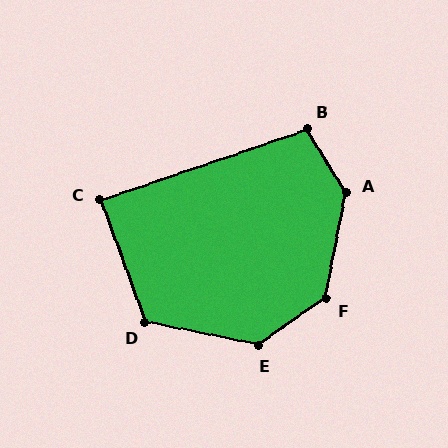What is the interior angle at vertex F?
Approximately 136 degrees (obtuse).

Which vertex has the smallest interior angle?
C, at approximately 89 degrees.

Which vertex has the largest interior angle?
A, at approximately 138 degrees.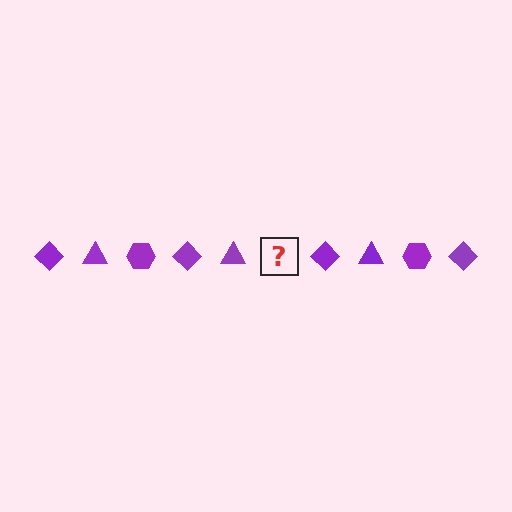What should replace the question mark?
The question mark should be replaced with a purple hexagon.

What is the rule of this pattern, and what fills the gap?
The rule is that the pattern cycles through diamond, triangle, hexagon shapes in purple. The gap should be filled with a purple hexagon.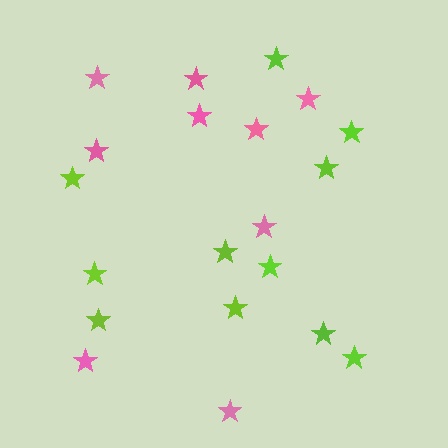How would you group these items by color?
There are 2 groups: one group of pink stars (9) and one group of lime stars (11).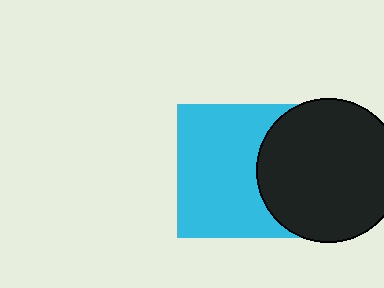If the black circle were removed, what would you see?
You would see the complete cyan square.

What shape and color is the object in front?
The object in front is a black circle.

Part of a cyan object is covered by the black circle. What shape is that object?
It is a square.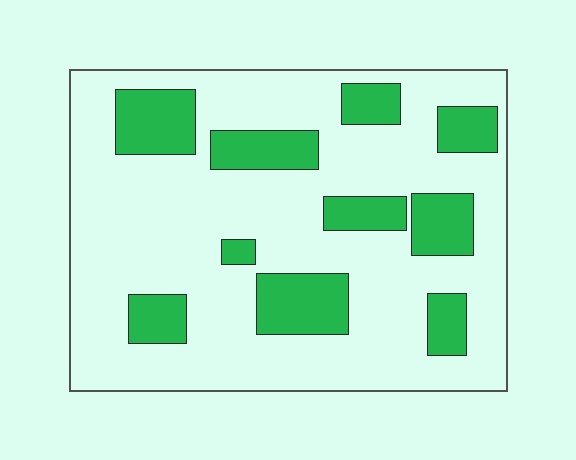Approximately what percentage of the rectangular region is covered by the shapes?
Approximately 25%.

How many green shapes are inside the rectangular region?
10.